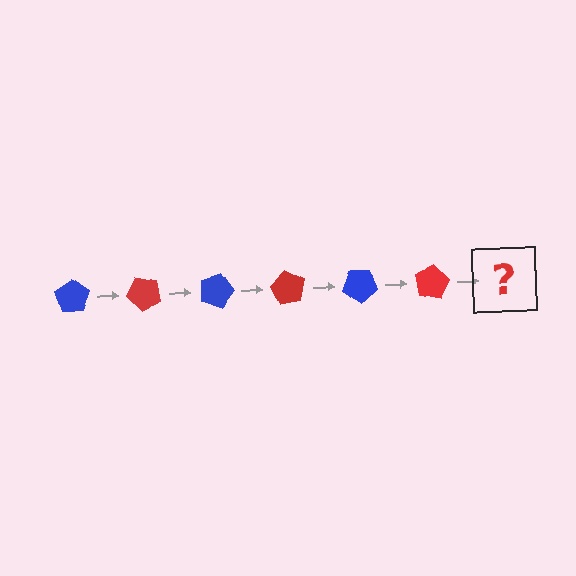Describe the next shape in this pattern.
It should be a blue pentagon, rotated 270 degrees from the start.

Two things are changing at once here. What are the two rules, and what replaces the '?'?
The two rules are that it rotates 45 degrees each step and the color cycles through blue and red. The '?' should be a blue pentagon, rotated 270 degrees from the start.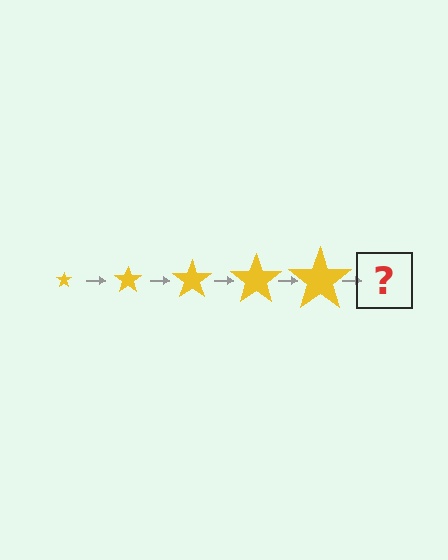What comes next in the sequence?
The next element should be a yellow star, larger than the previous one.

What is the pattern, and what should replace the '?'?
The pattern is that the star gets progressively larger each step. The '?' should be a yellow star, larger than the previous one.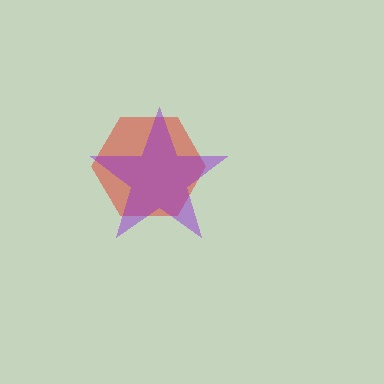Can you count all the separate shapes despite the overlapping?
Yes, there are 2 separate shapes.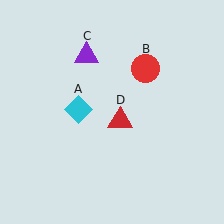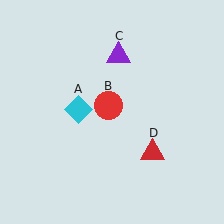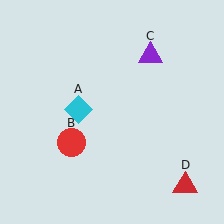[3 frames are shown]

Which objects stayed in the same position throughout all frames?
Cyan diamond (object A) remained stationary.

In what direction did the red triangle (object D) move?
The red triangle (object D) moved down and to the right.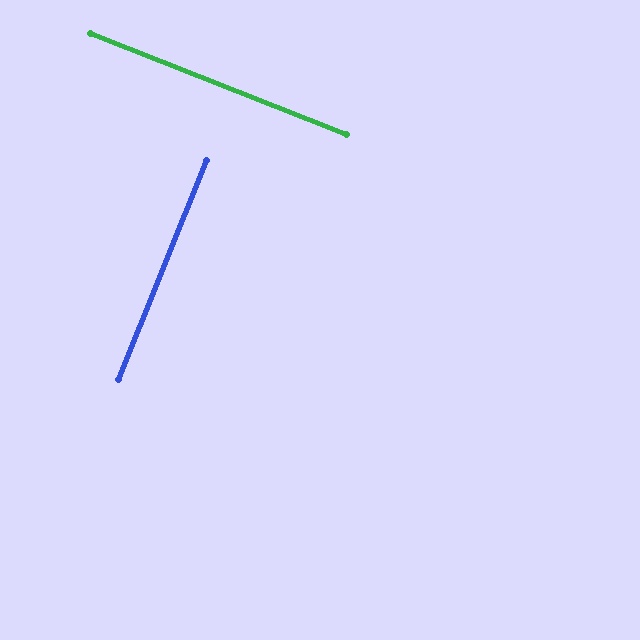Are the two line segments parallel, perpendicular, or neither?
Perpendicular — they meet at approximately 89°.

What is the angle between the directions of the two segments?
Approximately 89 degrees.